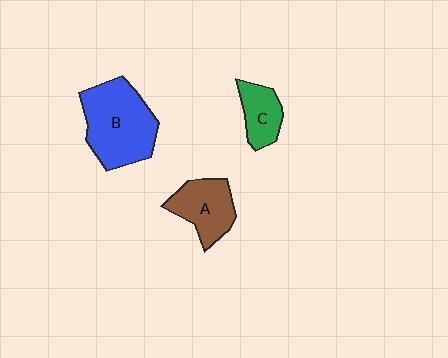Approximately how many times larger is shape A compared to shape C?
Approximately 1.4 times.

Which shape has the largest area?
Shape B (blue).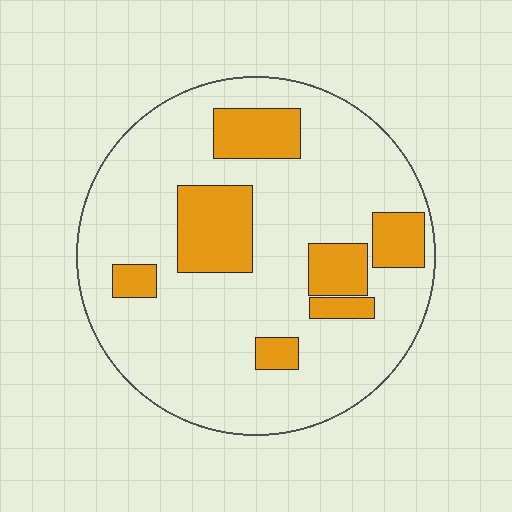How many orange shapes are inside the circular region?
7.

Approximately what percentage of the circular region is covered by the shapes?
Approximately 20%.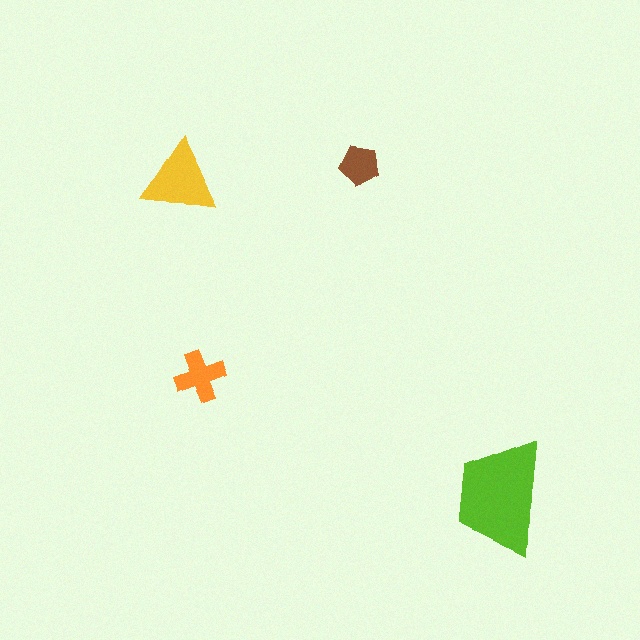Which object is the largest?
The lime trapezoid.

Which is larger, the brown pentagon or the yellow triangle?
The yellow triangle.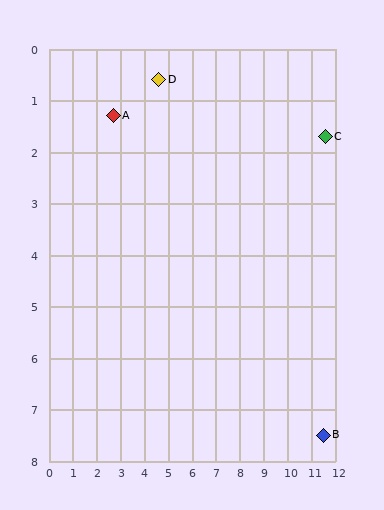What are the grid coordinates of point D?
Point D is at approximately (4.6, 0.6).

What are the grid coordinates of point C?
Point C is at approximately (11.6, 1.7).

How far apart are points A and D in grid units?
Points A and D are about 2.0 grid units apart.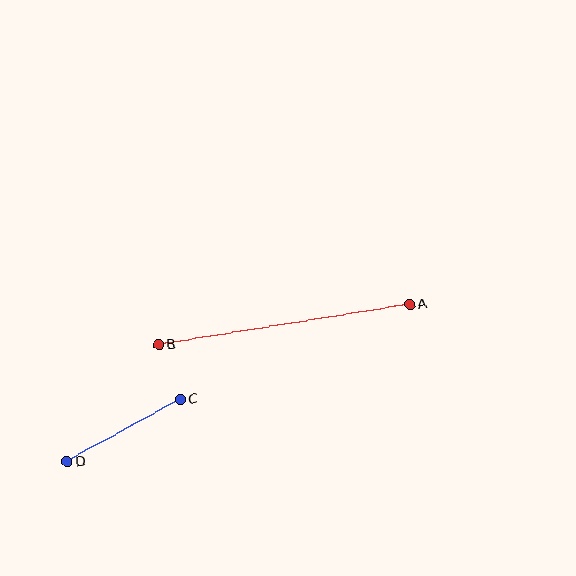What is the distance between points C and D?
The distance is approximately 129 pixels.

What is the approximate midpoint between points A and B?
The midpoint is at approximately (284, 324) pixels.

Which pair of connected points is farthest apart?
Points A and B are farthest apart.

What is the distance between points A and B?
The distance is approximately 254 pixels.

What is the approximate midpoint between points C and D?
The midpoint is at approximately (123, 430) pixels.